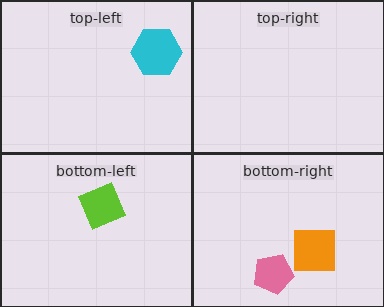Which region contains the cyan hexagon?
The top-left region.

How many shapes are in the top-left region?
1.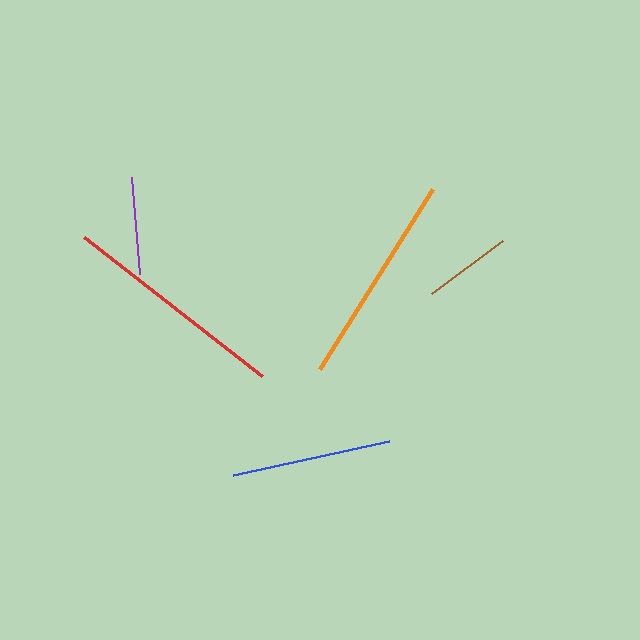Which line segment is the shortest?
The brown line is the shortest at approximately 88 pixels.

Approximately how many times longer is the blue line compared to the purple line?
The blue line is approximately 1.6 times the length of the purple line.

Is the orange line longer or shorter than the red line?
The red line is longer than the orange line.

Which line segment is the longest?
The red line is the longest at approximately 226 pixels.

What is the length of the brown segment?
The brown segment is approximately 88 pixels long.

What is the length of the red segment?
The red segment is approximately 226 pixels long.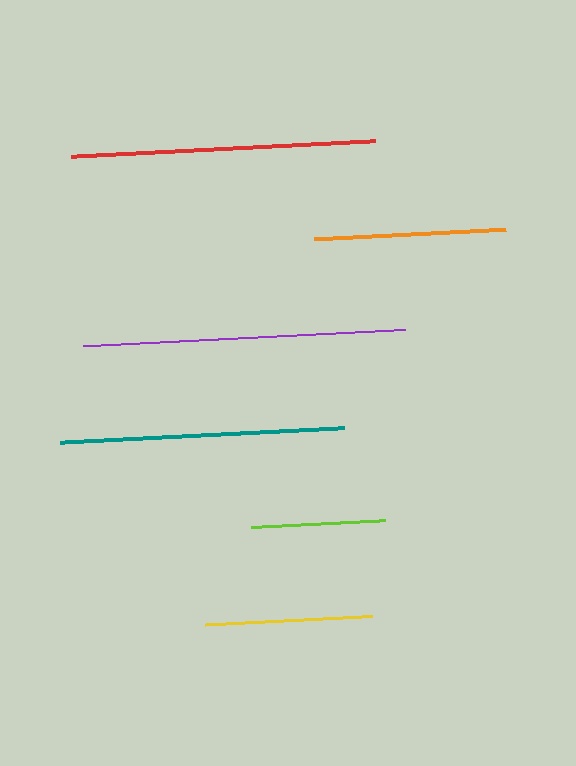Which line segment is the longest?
The purple line is the longest at approximately 323 pixels.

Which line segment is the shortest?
The lime line is the shortest at approximately 134 pixels.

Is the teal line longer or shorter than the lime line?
The teal line is longer than the lime line.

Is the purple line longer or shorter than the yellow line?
The purple line is longer than the yellow line.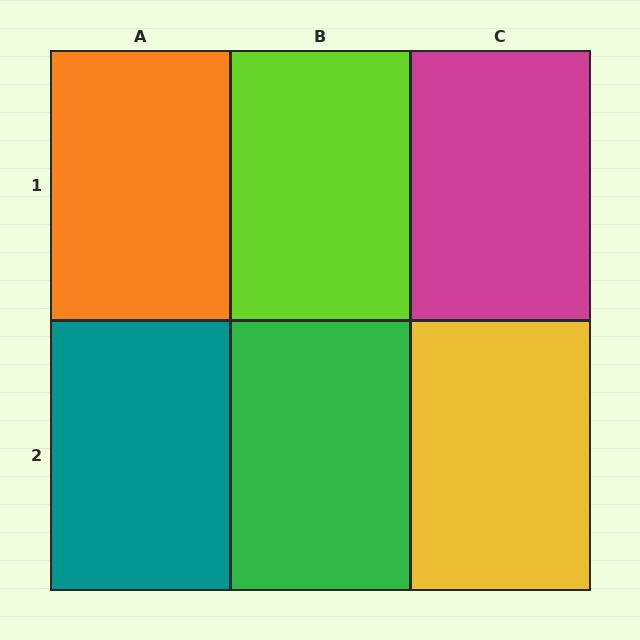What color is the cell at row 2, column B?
Green.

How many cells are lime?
1 cell is lime.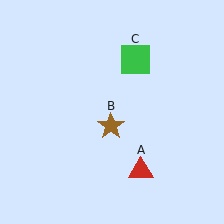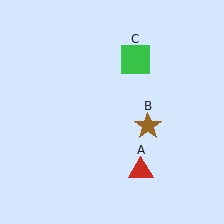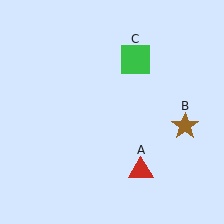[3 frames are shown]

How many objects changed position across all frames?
1 object changed position: brown star (object B).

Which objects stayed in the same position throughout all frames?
Red triangle (object A) and green square (object C) remained stationary.